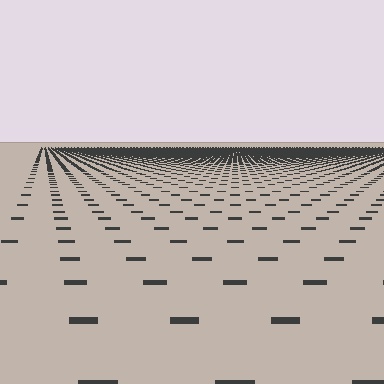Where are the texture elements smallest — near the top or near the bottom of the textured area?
Near the top.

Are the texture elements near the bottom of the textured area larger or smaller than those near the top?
Larger. Near the bottom, elements are closer to the viewer and appear at a bigger on-screen size.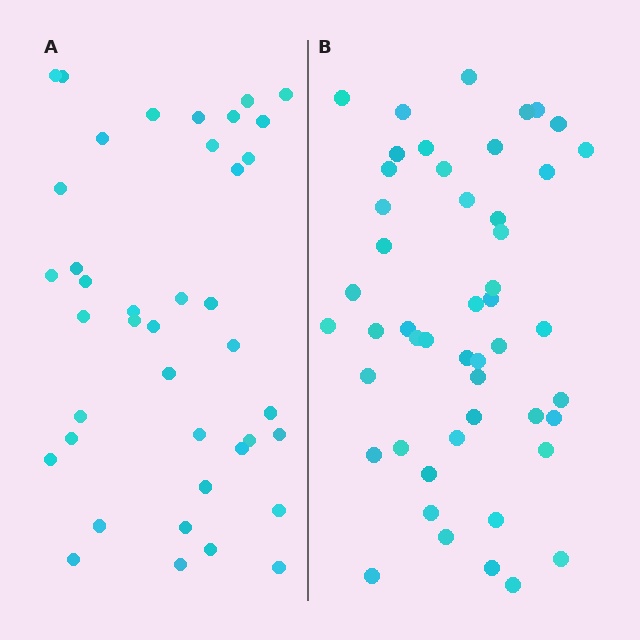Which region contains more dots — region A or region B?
Region B (the right region) has more dots.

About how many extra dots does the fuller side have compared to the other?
Region B has roughly 8 or so more dots than region A.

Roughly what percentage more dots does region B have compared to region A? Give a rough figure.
About 20% more.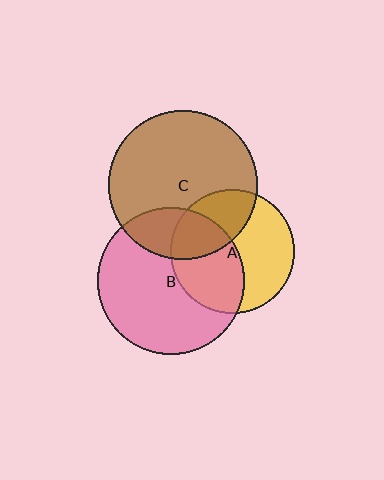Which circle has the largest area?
Circle C (brown).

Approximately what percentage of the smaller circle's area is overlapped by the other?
Approximately 45%.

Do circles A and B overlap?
Yes.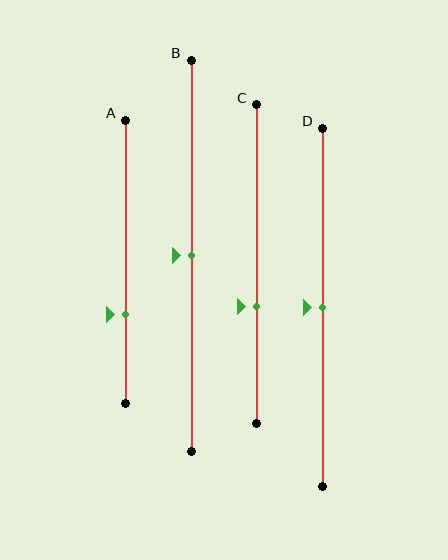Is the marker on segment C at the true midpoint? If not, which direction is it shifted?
No, the marker on segment C is shifted downward by about 13% of the segment length.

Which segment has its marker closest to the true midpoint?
Segment B has its marker closest to the true midpoint.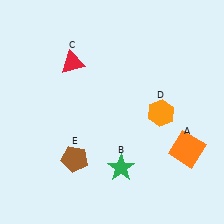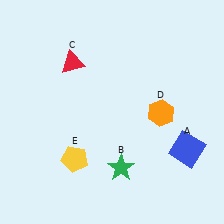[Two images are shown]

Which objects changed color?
A changed from orange to blue. E changed from brown to yellow.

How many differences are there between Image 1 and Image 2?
There are 2 differences between the two images.